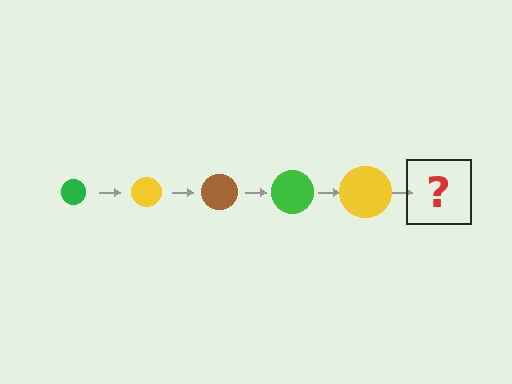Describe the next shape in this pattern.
It should be a brown circle, larger than the previous one.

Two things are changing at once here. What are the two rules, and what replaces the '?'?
The two rules are that the circle grows larger each step and the color cycles through green, yellow, and brown. The '?' should be a brown circle, larger than the previous one.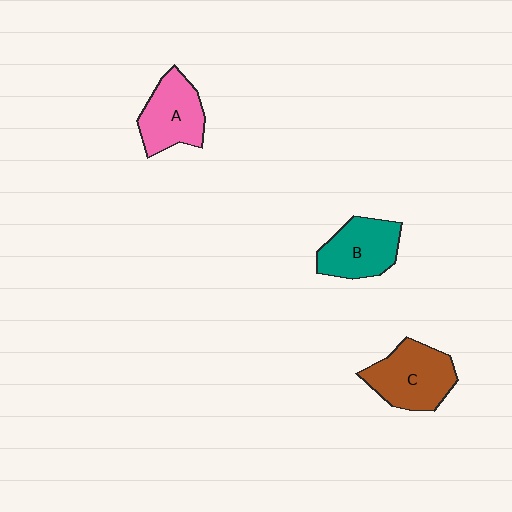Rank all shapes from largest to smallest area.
From largest to smallest: C (brown), B (teal), A (pink).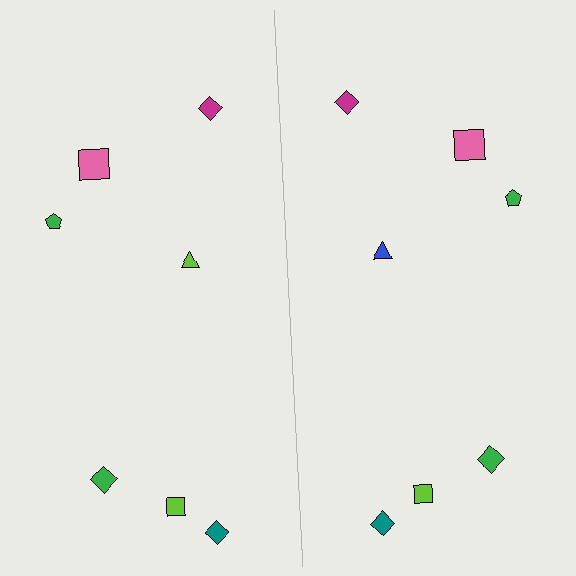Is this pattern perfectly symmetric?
No, the pattern is not perfectly symmetric. The blue triangle on the right side breaks the symmetry — its mirror counterpart is lime.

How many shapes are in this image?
There are 14 shapes in this image.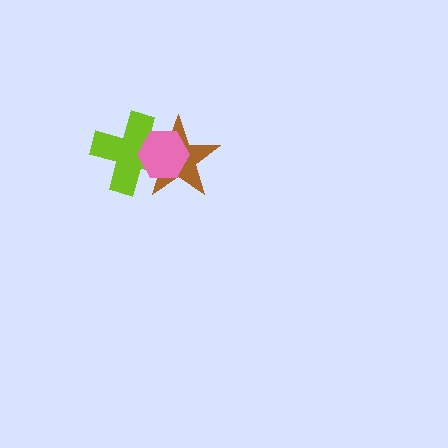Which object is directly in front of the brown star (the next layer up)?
The lime cross is directly in front of the brown star.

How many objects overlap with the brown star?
2 objects overlap with the brown star.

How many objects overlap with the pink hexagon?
2 objects overlap with the pink hexagon.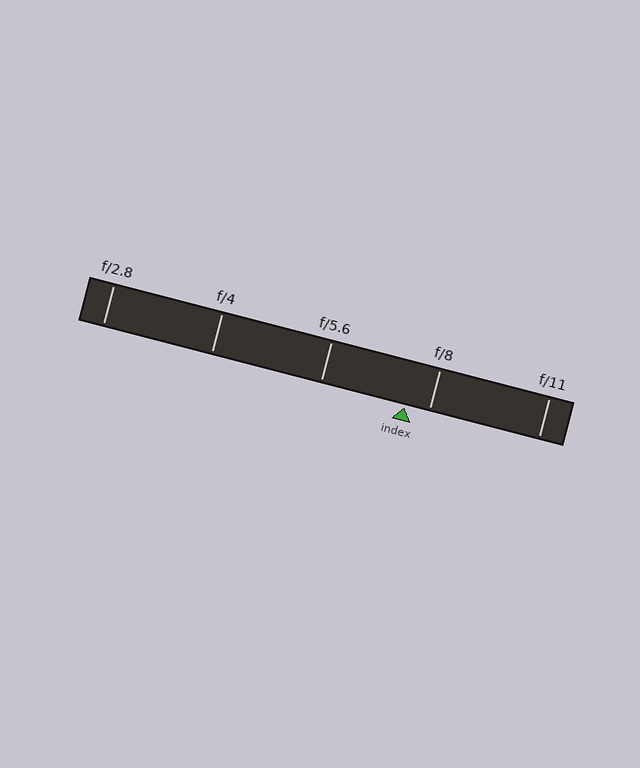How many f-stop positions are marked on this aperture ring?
There are 5 f-stop positions marked.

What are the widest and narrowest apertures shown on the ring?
The widest aperture shown is f/2.8 and the narrowest is f/11.